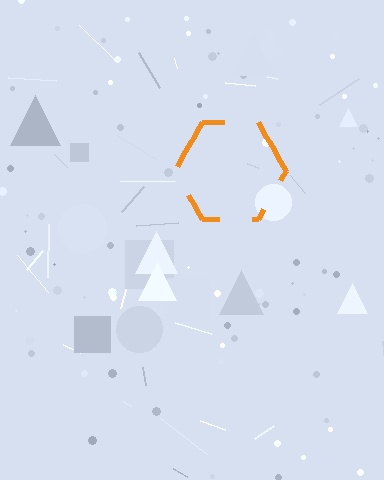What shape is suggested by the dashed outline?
The dashed outline suggests a hexagon.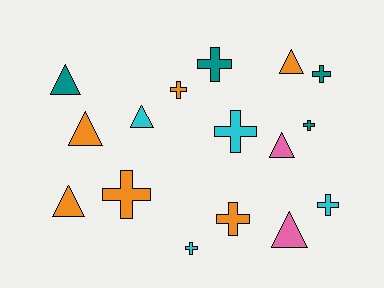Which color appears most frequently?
Orange, with 6 objects.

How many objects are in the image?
There are 16 objects.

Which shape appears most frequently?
Cross, with 9 objects.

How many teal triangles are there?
There is 1 teal triangle.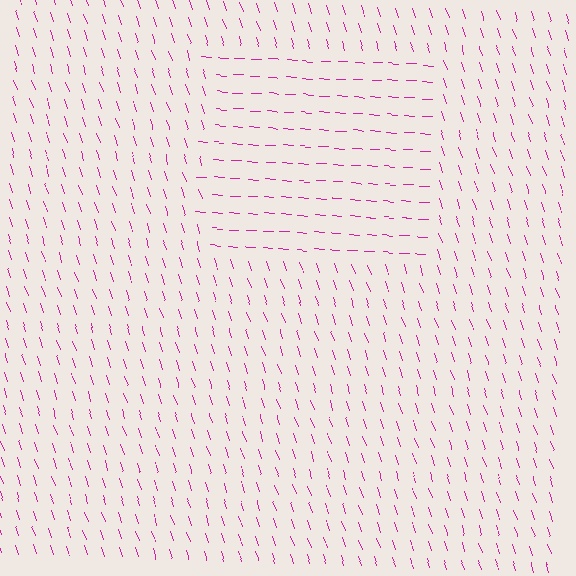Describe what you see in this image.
The image is filled with small magenta line segments. A rectangle region in the image has lines oriented differently from the surrounding lines, creating a visible texture boundary.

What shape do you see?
I see a rectangle.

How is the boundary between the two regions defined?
The boundary is defined purely by a change in line orientation (approximately 68 degrees difference). All lines are the same color and thickness.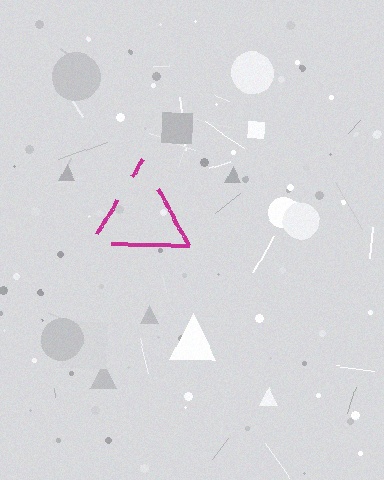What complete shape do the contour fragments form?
The contour fragments form a triangle.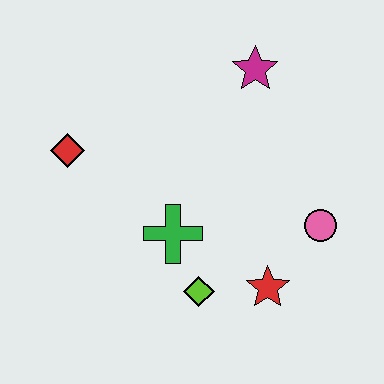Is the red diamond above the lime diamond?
Yes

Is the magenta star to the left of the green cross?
No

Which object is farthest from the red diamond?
The pink circle is farthest from the red diamond.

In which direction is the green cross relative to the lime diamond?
The green cross is above the lime diamond.